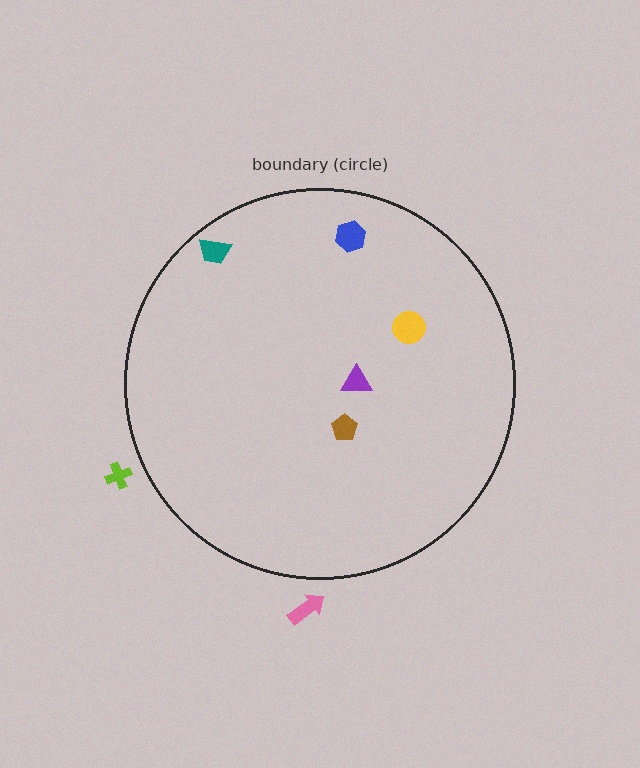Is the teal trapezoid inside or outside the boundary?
Inside.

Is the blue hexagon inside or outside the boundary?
Inside.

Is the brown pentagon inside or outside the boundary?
Inside.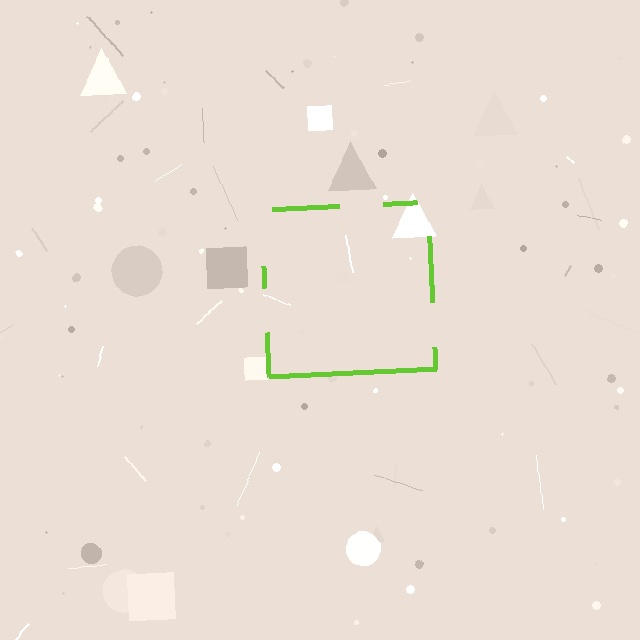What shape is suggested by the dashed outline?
The dashed outline suggests a square.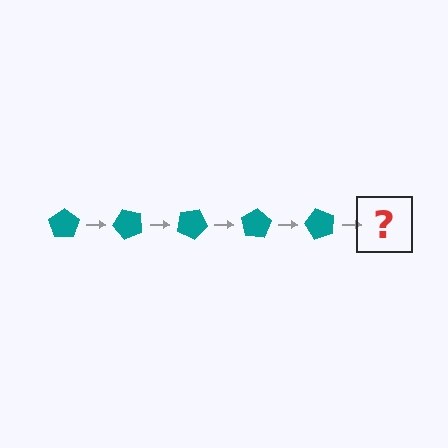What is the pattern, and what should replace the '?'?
The pattern is that the pentagon rotates 50 degrees each step. The '?' should be a teal pentagon rotated 250 degrees.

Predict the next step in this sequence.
The next step is a teal pentagon rotated 250 degrees.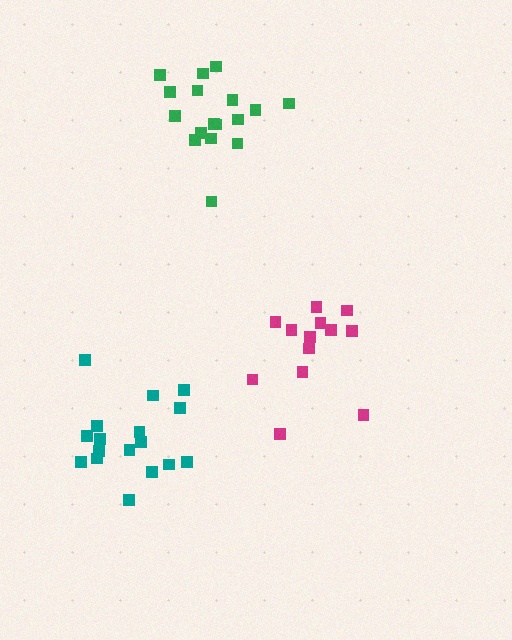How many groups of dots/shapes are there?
There are 3 groups.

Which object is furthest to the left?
The teal cluster is leftmost.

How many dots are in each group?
Group 1: 13 dots, Group 2: 17 dots, Group 3: 17 dots (47 total).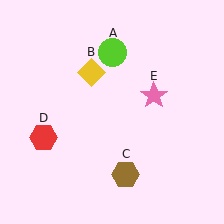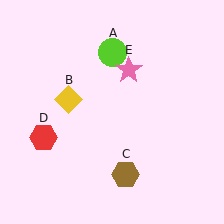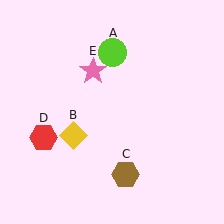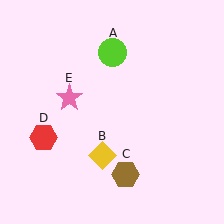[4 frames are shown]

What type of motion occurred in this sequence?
The yellow diamond (object B), pink star (object E) rotated counterclockwise around the center of the scene.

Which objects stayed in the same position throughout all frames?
Lime circle (object A) and brown hexagon (object C) and red hexagon (object D) remained stationary.